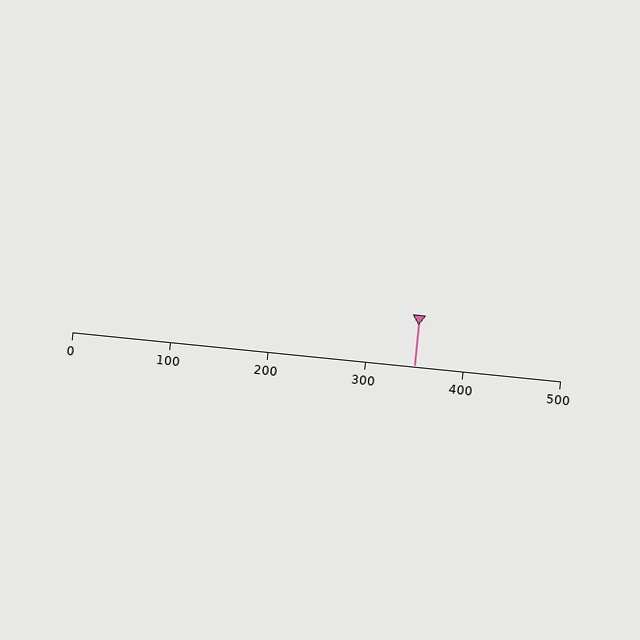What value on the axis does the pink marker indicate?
The marker indicates approximately 350.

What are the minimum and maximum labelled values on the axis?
The axis runs from 0 to 500.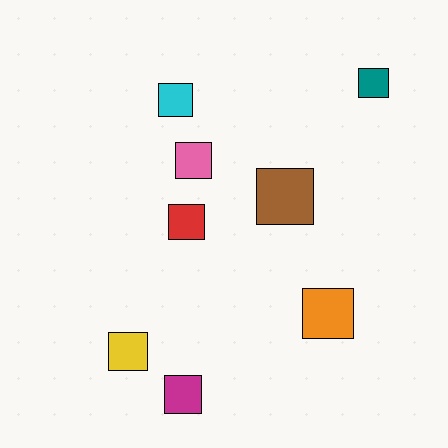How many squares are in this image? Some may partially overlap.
There are 8 squares.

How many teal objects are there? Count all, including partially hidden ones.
There is 1 teal object.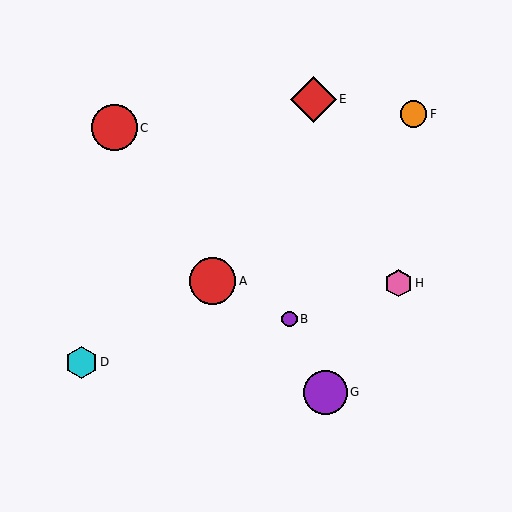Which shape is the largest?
The red circle (labeled A) is the largest.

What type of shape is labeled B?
Shape B is a purple circle.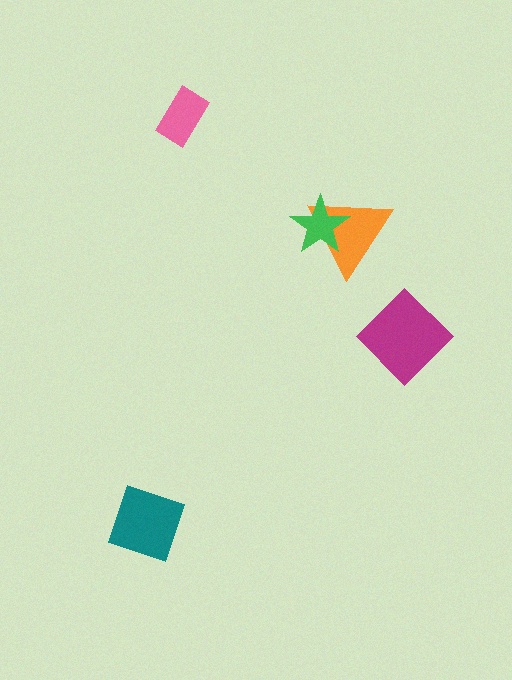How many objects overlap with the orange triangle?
1 object overlaps with the orange triangle.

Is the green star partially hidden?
No, no other shape covers it.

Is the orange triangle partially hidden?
Yes, it is partially covered by another shape.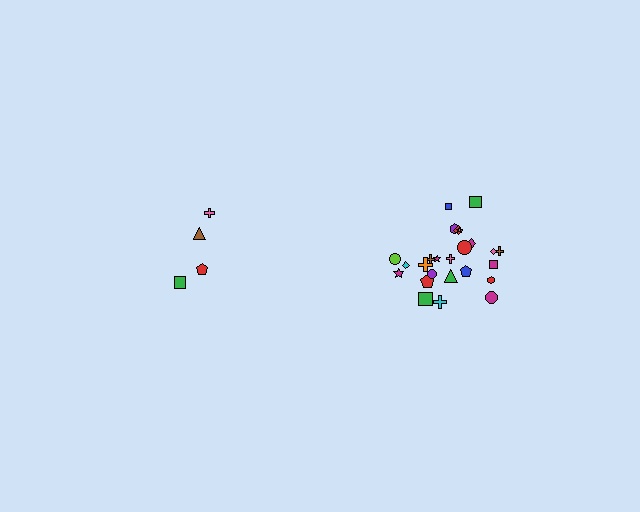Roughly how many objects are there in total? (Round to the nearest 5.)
Roughly 30 objects in total.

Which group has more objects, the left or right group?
The right group.